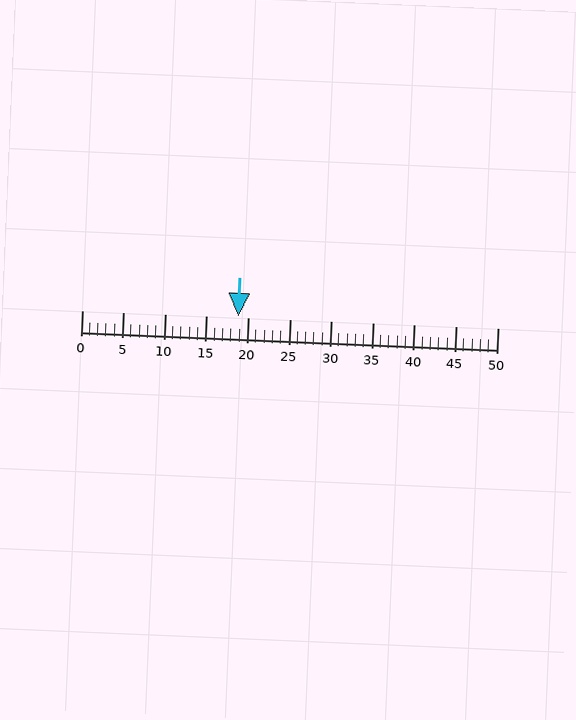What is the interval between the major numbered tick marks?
The major tick marks are spaced 5 units apart.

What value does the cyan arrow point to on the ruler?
The cyan arrow points to approximately 19.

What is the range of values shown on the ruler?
The ruler shows values from 0 to 50.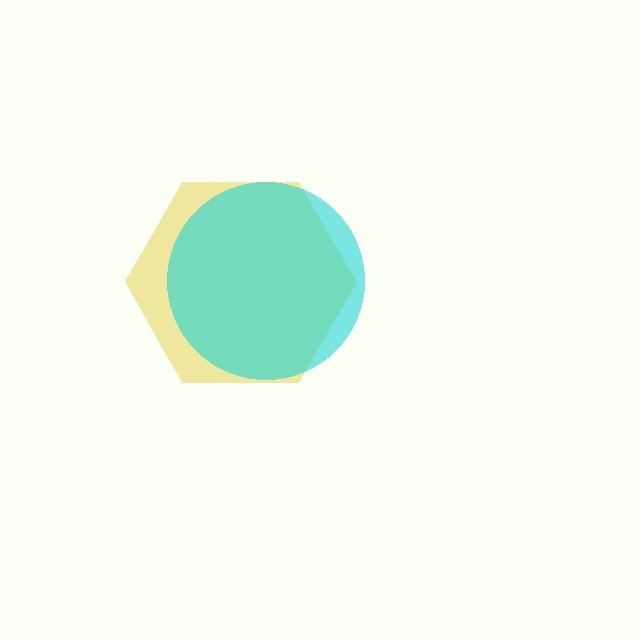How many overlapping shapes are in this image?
There are 2 overlapping shapes in the image.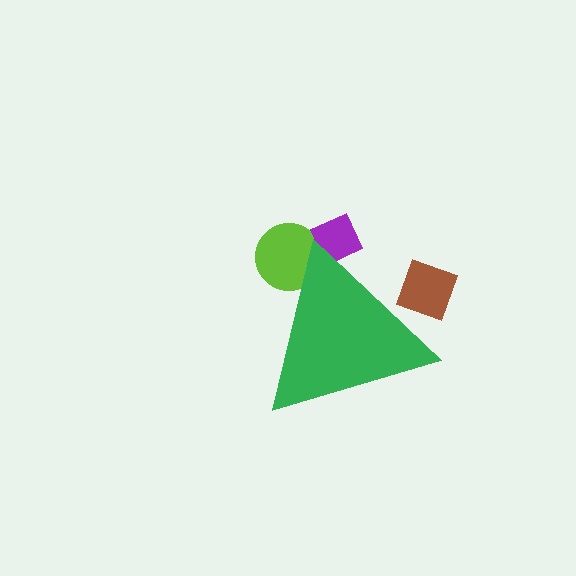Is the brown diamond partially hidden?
Yes, the brown diamond is partially hidden behind the green triangle.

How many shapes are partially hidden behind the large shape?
3 shapes are partially hidden.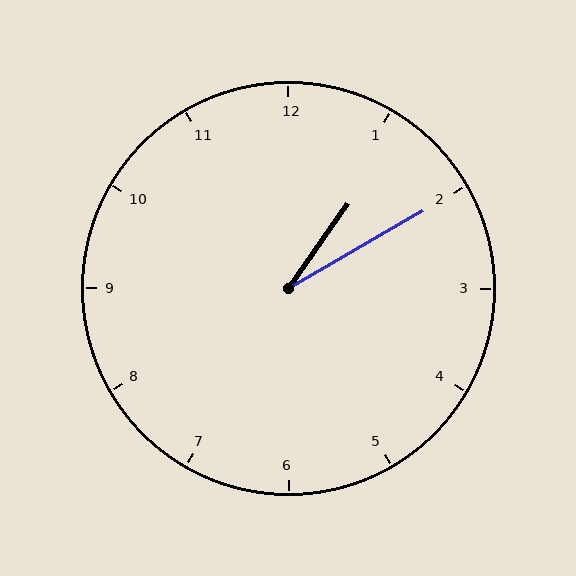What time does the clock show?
1:10.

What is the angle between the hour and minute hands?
Approximately 25 degrees.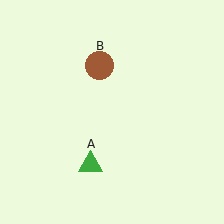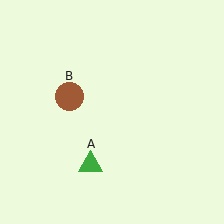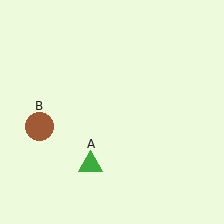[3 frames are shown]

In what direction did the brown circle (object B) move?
The brown circle (object B) moved down and to the left.